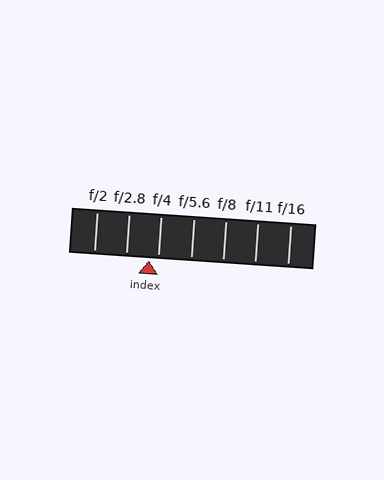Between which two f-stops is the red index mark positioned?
The index mark is between f/2.8 and f/4.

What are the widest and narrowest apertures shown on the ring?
The widest aperture shown is f/2 and the narrowest is f/16.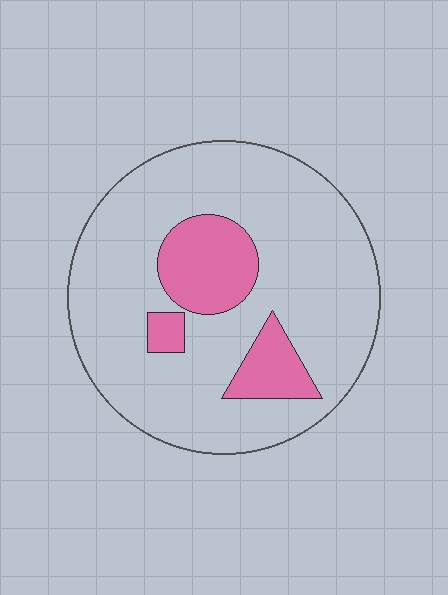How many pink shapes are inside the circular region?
3.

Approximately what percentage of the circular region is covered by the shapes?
Approximately 20%.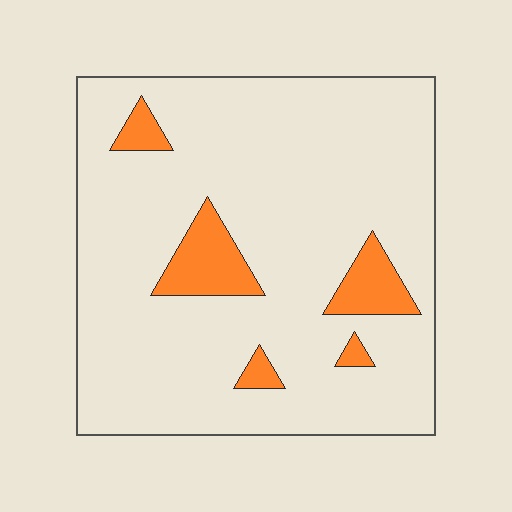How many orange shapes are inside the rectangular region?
5.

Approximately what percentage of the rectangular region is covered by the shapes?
Approximately 10%.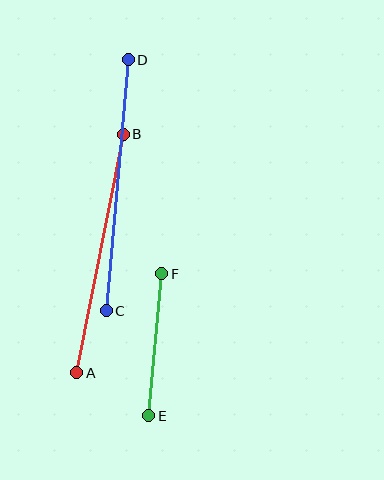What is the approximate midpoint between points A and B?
The midpoint is at approximately (100, 253) pixels.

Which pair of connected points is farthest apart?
Points C and D are farthest apart.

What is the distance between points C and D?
The distance is approximately 252 pixels.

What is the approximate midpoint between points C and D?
The midpoint is at approximately (117, 185) pixels.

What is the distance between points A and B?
The distance is approximately 243 pixels.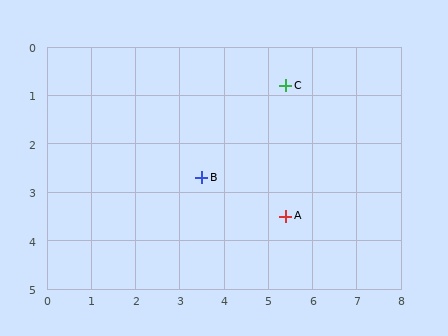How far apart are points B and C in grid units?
Points B and C are about 2.7 grid units apart.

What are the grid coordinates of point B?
Point B is at approximately (3.5, 2.7).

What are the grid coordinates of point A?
Point A is at approximately (5.4, 3.5).